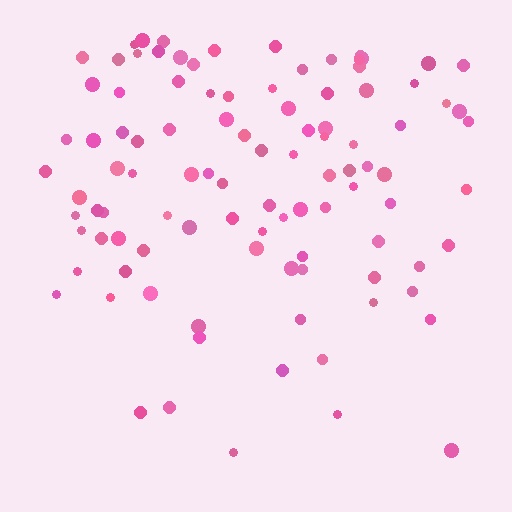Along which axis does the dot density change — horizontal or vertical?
Vertical.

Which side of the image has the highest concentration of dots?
The top.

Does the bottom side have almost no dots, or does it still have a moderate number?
Still a moderate number, just noticeably fewer than the top.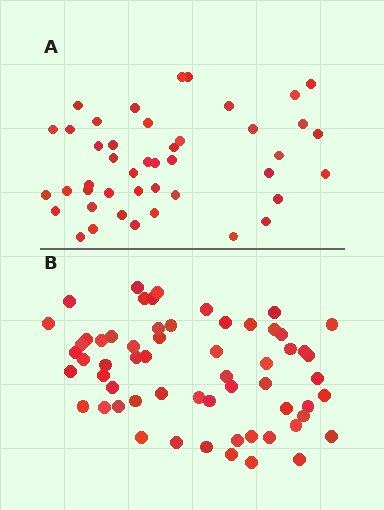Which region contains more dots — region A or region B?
Region B (the bottom region) has more dots.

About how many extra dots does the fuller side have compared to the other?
Region B has approximately 15 more dots than region A.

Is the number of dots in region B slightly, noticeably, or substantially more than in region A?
Region B has noticeably more, but not dramatically so. The ratio is roughly 1.4 to 1.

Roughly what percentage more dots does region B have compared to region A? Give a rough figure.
About 35% more.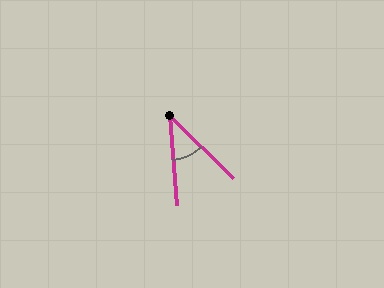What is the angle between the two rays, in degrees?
Approximately 41 degrees.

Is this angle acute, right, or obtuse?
It is acute.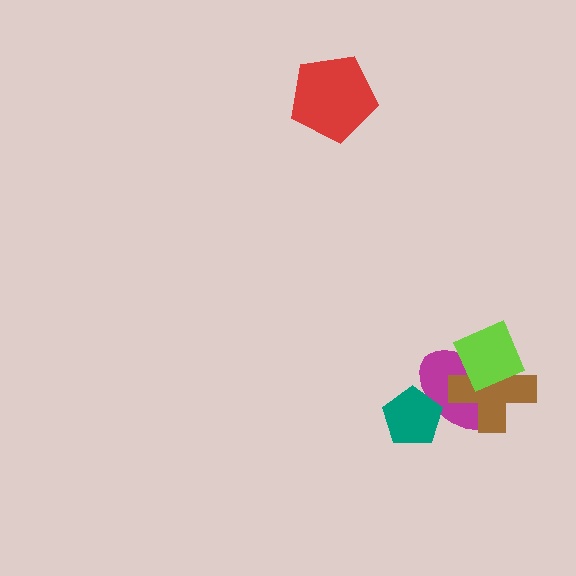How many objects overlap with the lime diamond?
2 objects overlap with the lime diamond.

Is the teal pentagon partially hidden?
No, no other shape covers it.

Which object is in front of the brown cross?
The lime diamond is in front of the brown cross.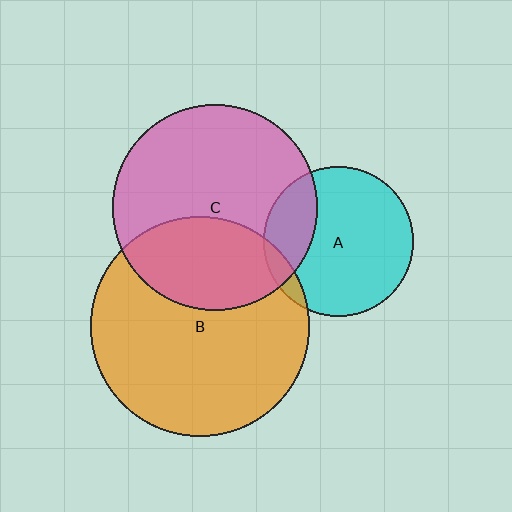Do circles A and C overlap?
Yes.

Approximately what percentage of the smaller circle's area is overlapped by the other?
Approximately 25%.